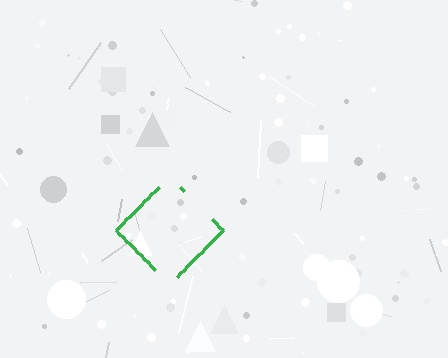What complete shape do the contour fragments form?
The contour fragments form a diamond.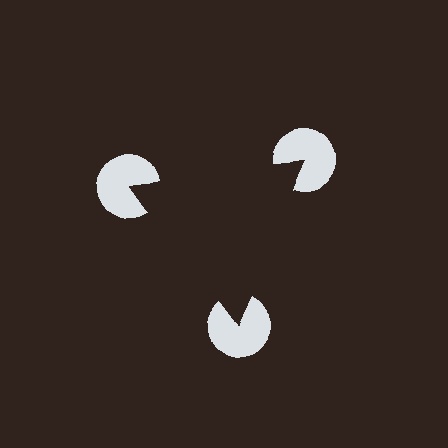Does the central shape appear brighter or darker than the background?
It typically appears slightly darker than the background, even though no actual brightness change is drawn.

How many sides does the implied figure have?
3 sides.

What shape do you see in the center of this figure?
An illusory triangle — its edges are inferred from the aligned wedge cuts in the pac-man discs, not physically drawn.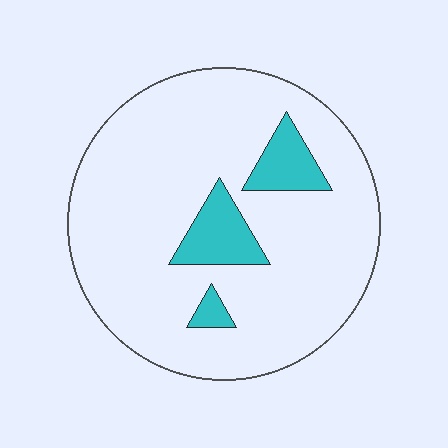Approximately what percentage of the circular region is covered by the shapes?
Approximately 10%.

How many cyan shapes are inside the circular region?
3.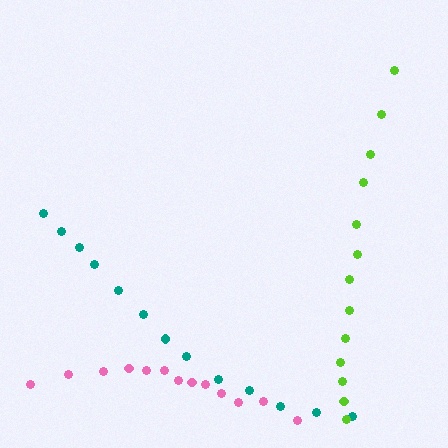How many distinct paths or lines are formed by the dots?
There are 3 distinct paths.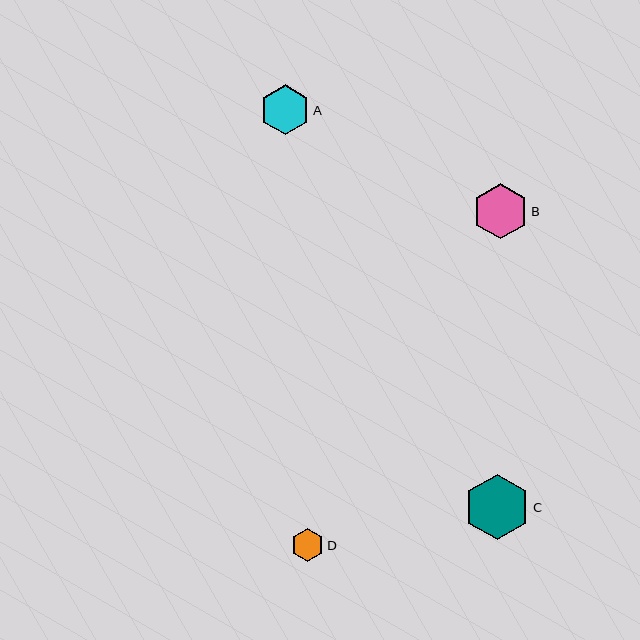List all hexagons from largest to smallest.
From largest to smallest: C, B, A, D.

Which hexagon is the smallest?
Hexagon D is the smallest with a size of approximately 33 pixels.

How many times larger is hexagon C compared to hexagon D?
Hexagon C is approximately 2.0 times the size of hexagon D.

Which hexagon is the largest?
Hexagon C is the largest with a size of approximately 65 pixels.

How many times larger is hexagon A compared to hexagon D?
Hexagon A is approximately 1.5 times the size of hexagon D.